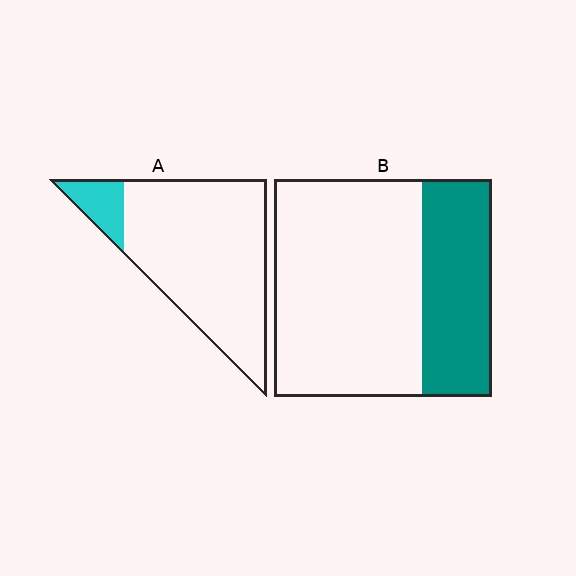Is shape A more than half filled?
No.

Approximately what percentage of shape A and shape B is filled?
A is approximately 10% and B is approximately 30%.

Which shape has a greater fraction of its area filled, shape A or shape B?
Shape B.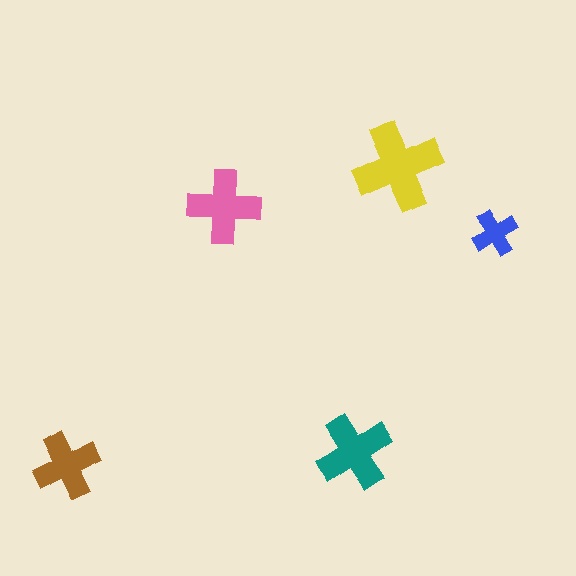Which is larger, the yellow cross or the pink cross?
The yellow one.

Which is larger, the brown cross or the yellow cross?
The yellow one.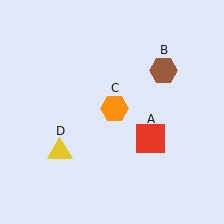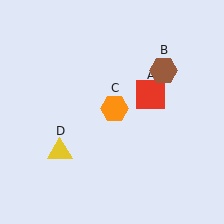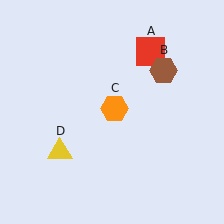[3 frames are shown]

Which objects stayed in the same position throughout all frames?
Brown hexagon (object B) and orange hexagon (object C) and yellow triangle (object D) remained stationary.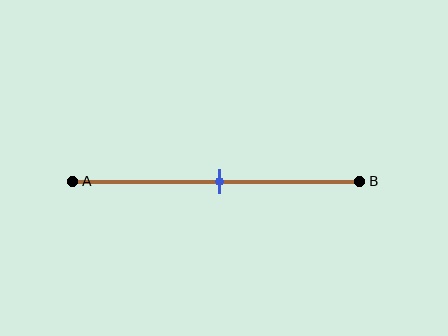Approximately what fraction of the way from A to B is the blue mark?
The blue mark is approximately 50% of the way from A to B.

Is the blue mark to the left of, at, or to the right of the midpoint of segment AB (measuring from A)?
The blue mark is approximately at the midpoint of segment AB.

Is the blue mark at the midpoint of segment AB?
Yes, the mark is approximately at the midpoint.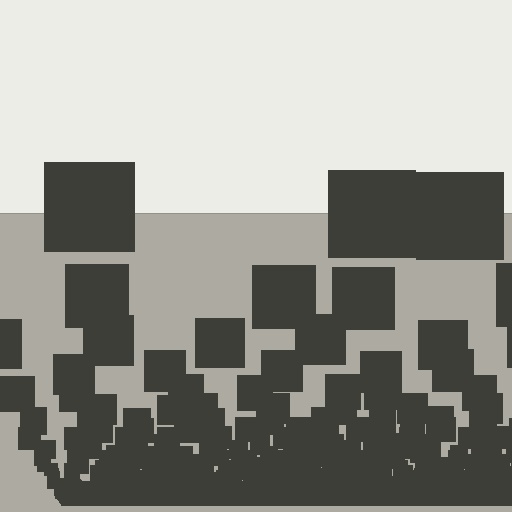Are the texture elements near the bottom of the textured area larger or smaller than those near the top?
Smaller. The gradient is inverted — elements near the bottom are smaller and denser.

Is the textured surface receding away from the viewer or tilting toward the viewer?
The surface appears to tilt toward the viewer. Texture elements get larger and sparser toward the top.